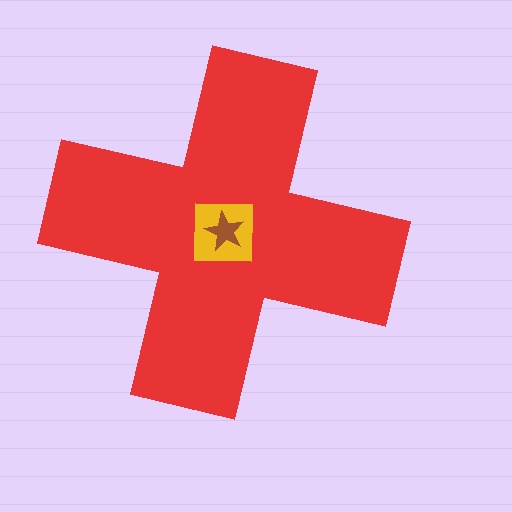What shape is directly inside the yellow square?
The brown star.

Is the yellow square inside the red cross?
Yes.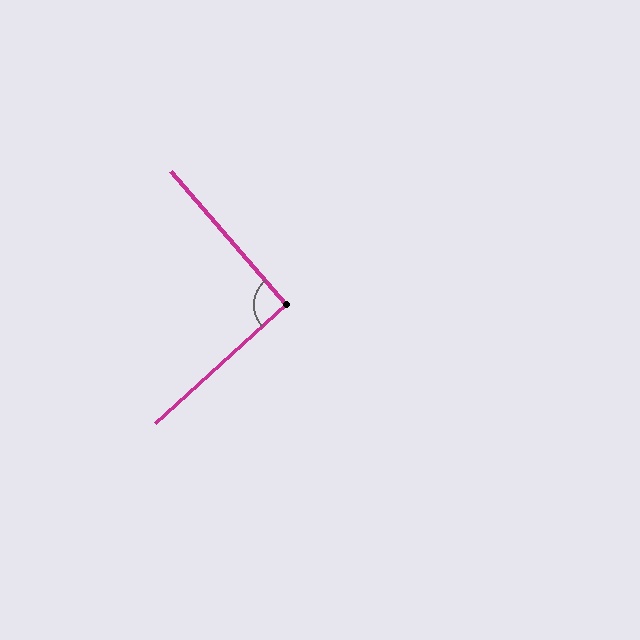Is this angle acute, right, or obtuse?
It is approximately a right angle.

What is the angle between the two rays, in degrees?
Approximately 91 degrees.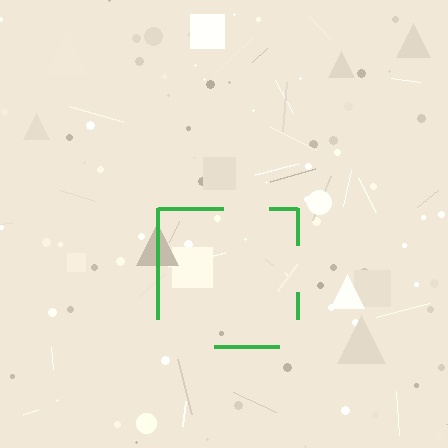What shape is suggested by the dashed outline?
The dashed outline suggests a square.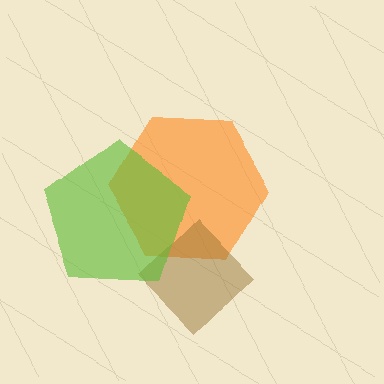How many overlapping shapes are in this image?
There are 3 overlapping shapes in the image.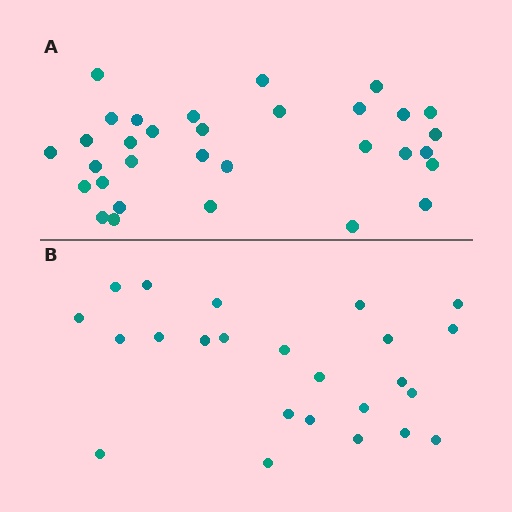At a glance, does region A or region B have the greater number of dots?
Region A (the top region) has more dots.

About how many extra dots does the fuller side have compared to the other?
Region A has roughly 8 or so more dots than region B.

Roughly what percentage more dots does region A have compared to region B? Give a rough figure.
About 35% more.